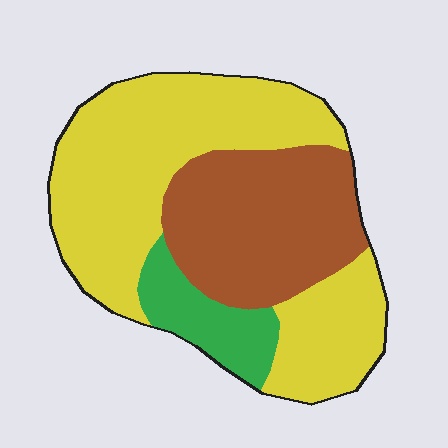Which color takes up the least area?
Green, at roughly 10%.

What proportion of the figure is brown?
Brown takes up about one third (1/3) of the figure.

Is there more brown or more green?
Brown.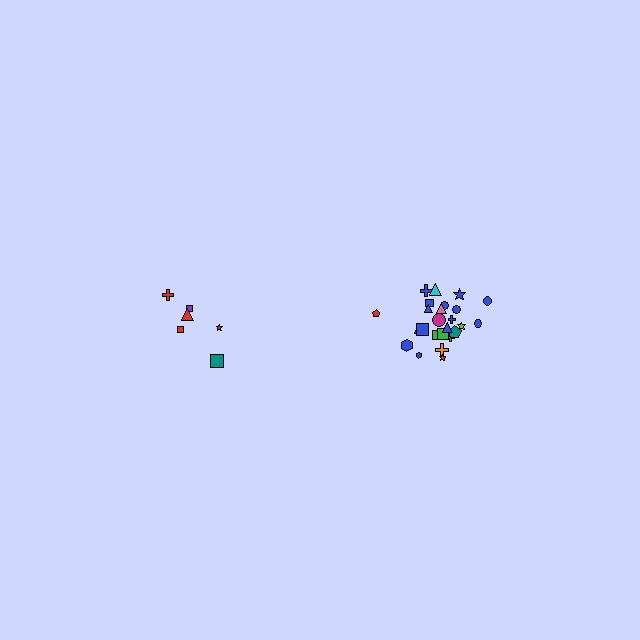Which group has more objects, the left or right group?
The right group.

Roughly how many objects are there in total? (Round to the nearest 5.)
Roughly 30 objects in total.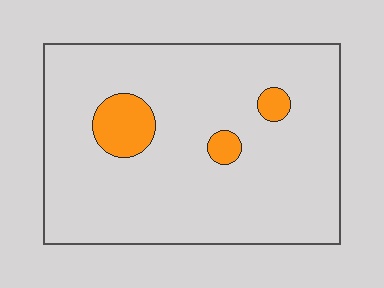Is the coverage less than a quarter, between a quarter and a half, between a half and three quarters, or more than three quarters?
Less than a quarter.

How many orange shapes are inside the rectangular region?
3.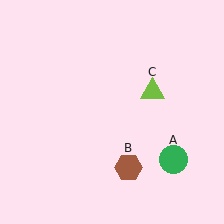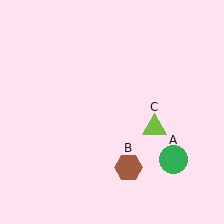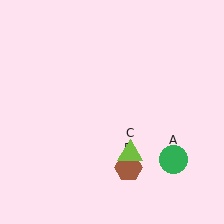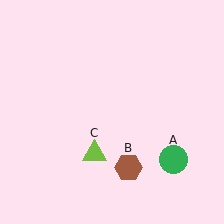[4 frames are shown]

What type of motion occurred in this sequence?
The lime triangle (object C) rotated clockwise around the center of the scene.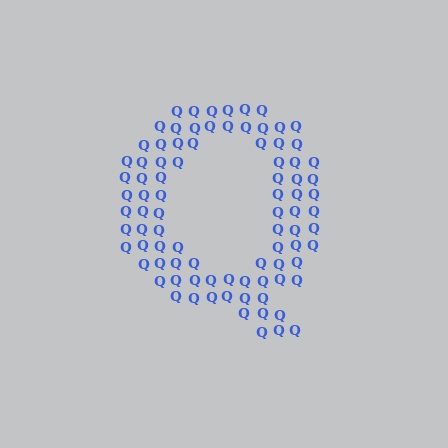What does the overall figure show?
The overall figure shows the letter Q.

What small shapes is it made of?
It is made of small letter Q's.